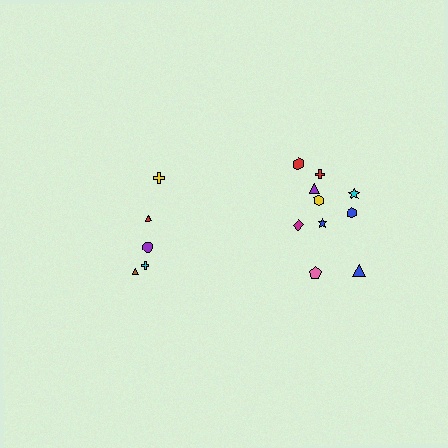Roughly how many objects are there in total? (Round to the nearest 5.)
Roughly 15 objects in total.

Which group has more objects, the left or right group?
The right group.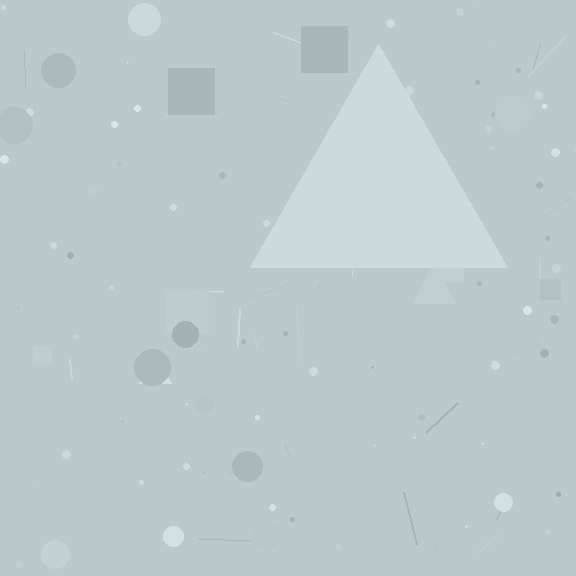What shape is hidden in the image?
A triangle is hidden in the image.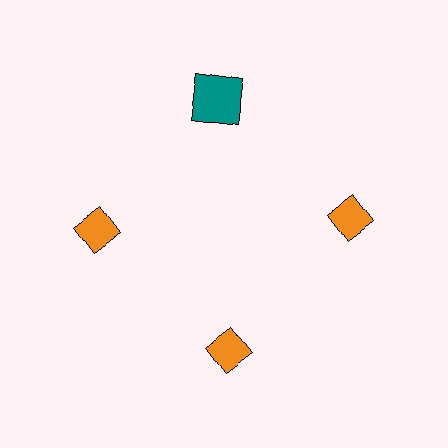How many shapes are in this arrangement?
There are 4 shapes arranged in a ring pattern.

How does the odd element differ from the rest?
It differs in both color (teal instead of orange) and shape (square instead of diamond).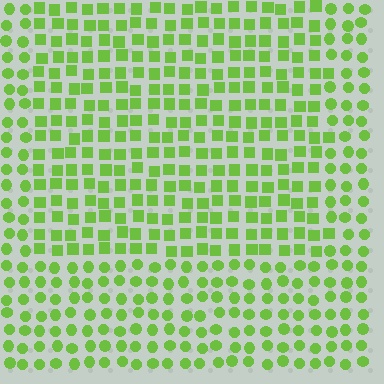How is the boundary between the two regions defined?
The boundary is defined by a change in element shape: squares inside vs. circles outside. All elements share the same color and spacing.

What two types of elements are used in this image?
The image uses squares inside the rectangle region and circles outside it.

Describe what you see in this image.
The image is filled with small lime elements arranged in a uniform grid. A rectangle-shaped region contains squares, while the surrounding area contains circles. The boundary is defined purely by the change in element shape.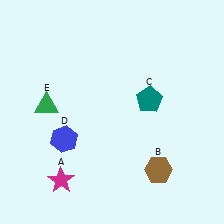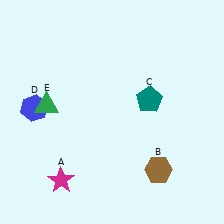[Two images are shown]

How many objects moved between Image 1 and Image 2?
1 object moved between the two images.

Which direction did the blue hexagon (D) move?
The blue hexagon (D) moved up.